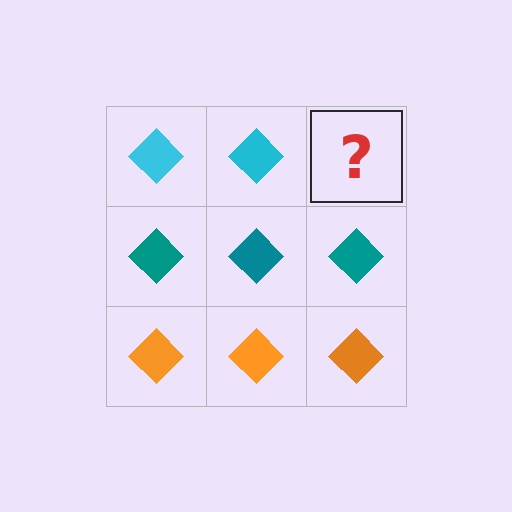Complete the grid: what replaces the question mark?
The question mark should be replaced with a cyan diamond.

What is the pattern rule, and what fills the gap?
The rule is that each row has a consistent color. The gap should be filled with a cyan diamond.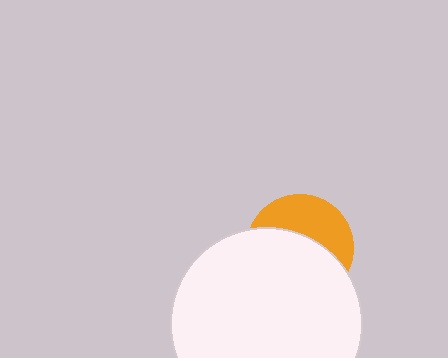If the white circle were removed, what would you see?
You would see the complete orange circle.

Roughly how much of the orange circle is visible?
A small part of it is visible (roughly 40%).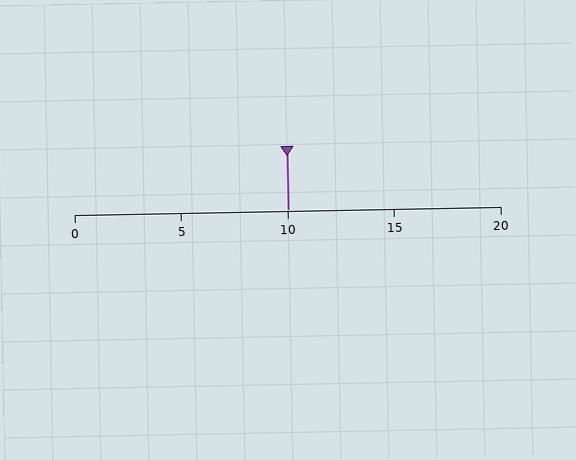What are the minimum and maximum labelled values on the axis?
The axis runs from 0 to 20.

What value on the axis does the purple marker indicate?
The marker indicates approximately 10.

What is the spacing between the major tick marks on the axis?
The major ticks are spaced 5 apart.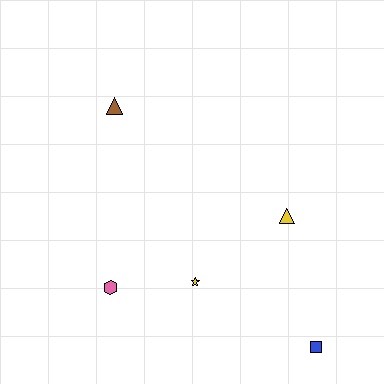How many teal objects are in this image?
There are no teal objects.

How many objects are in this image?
There are 5 objects.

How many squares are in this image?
There is 1 square.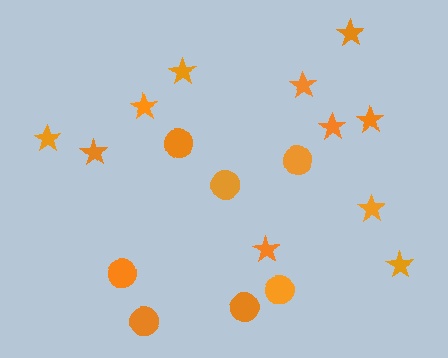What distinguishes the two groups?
There are 2 groups: one group of stars (11) and one group of circles (7).